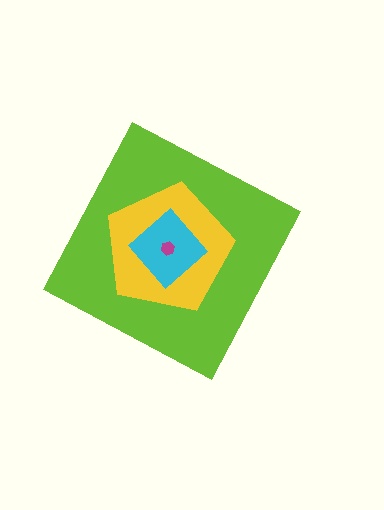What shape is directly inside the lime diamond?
The yellow pentagon.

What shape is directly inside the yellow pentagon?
The cyan diamond.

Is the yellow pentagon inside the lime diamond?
Yes.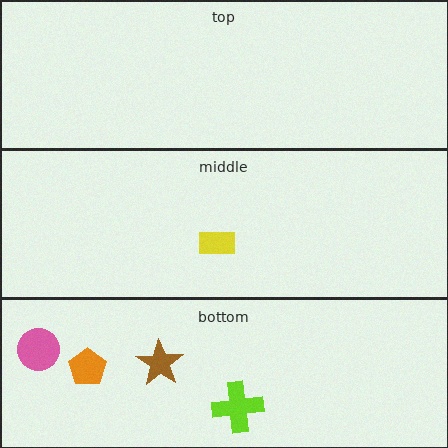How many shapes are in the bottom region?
4.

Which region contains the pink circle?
The bottom region.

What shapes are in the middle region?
The yellow rectangle.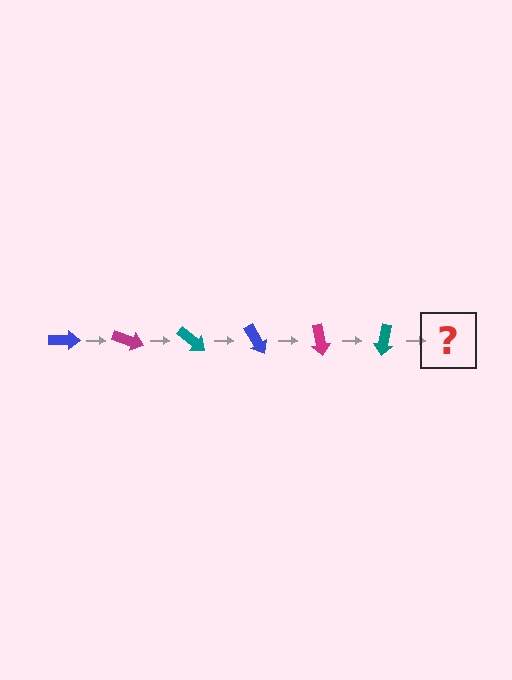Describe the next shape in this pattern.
It should be a blue arrow, rotated 120 degrees from the start.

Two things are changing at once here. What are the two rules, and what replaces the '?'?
The two rules are that it rotates 20 degrees each step and the color cycles through blue, magenta, and teal. The '?' should be a blue arrow, rotated 120 degrees from the start.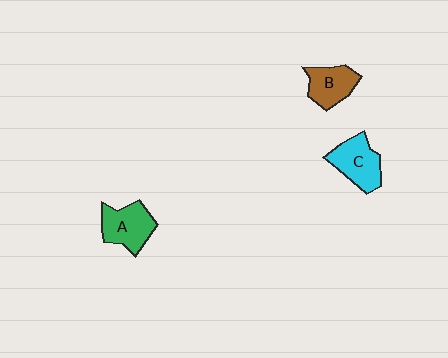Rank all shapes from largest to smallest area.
From largest to smallest: C (cyan), A (green), B (brown).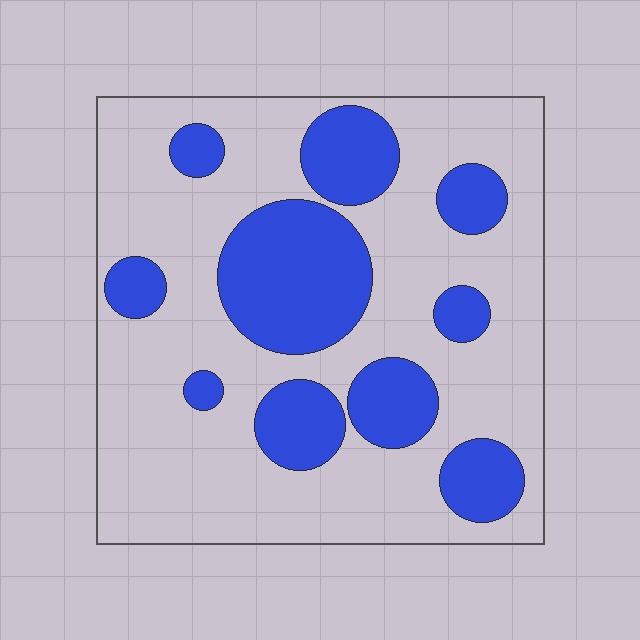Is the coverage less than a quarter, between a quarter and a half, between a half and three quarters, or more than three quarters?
Between a quarter and a half.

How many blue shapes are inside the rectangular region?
10.